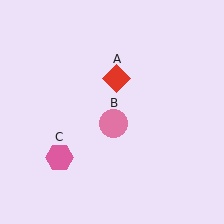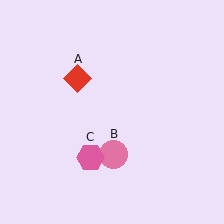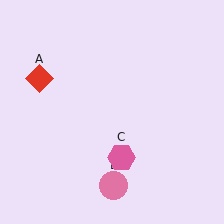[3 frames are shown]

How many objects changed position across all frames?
3 objects changed position: red diamond (object A), pink circle (object B), pink hexagon (object C).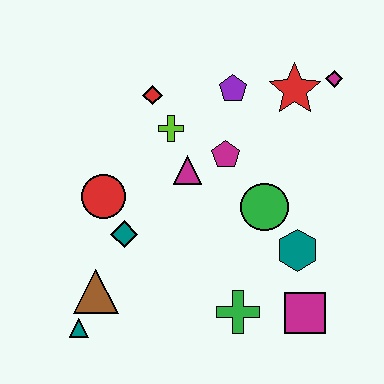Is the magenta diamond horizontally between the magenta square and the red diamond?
No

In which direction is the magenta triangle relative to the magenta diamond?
The magenta triangle is to the left of the magenta diamond.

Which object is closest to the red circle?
The teal diamond is closest to the red circle.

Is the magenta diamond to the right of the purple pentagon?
Yes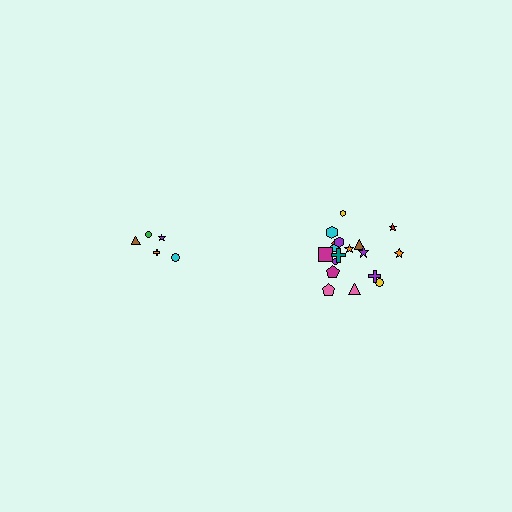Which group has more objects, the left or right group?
The right group.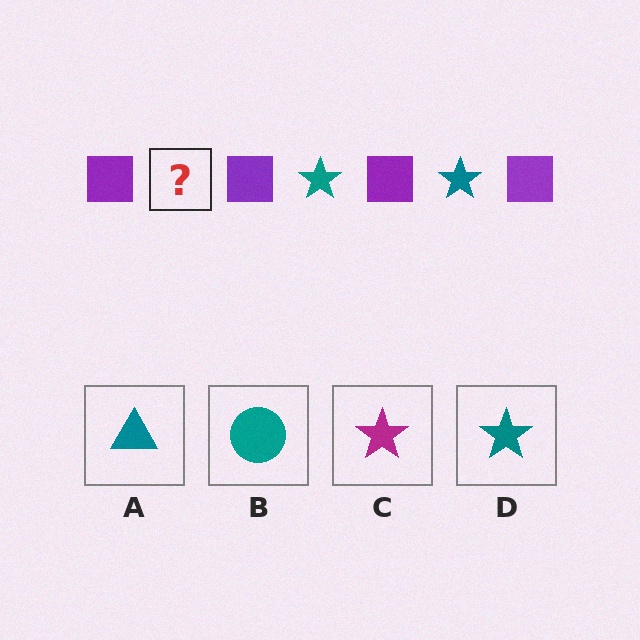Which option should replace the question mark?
Option D.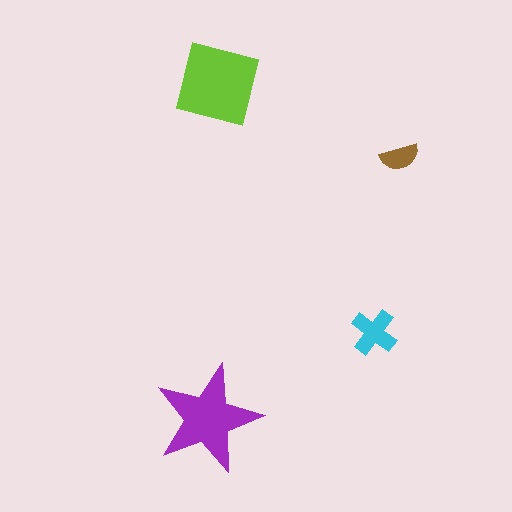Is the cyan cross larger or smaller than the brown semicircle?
Larger.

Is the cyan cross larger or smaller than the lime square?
Smaller.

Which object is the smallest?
The brown semicircle.